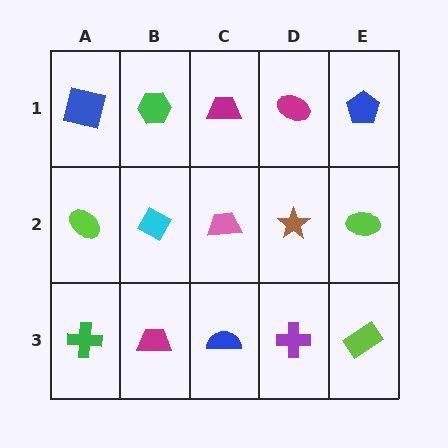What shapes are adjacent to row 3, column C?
A pink trapezoid (row 2, column C), a magenta trapezoid (row 3, column B), a purple cross (row 3, column D).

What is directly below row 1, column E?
A lime ellipse.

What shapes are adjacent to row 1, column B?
A cyan diamond (row 2, column B), a blue square (row 1, column A), a magenta trapezoid (row 1, column C).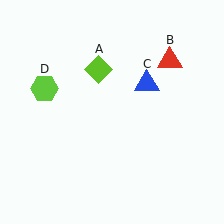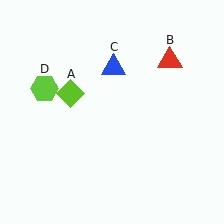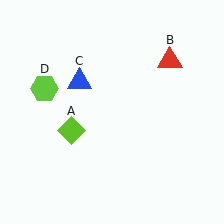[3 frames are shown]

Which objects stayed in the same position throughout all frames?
Red triangle (object B) and lime hexagon (object D) remained stationary.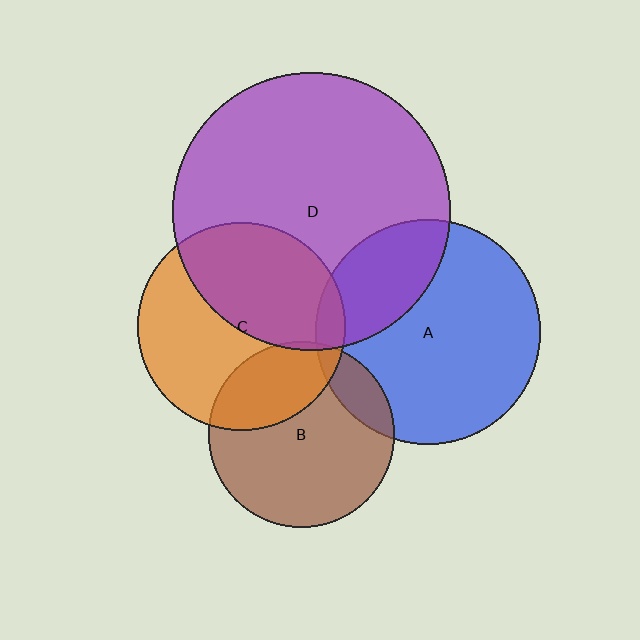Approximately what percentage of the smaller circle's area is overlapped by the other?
Approximately 25%.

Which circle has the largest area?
Circle D (purple).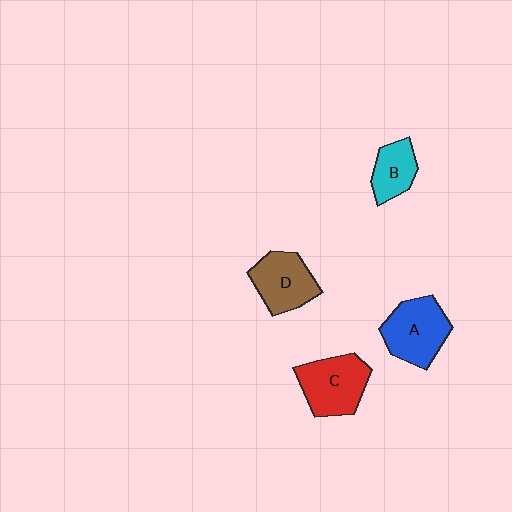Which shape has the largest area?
Shape A (blue).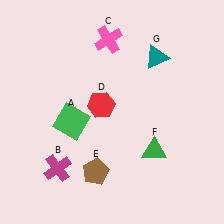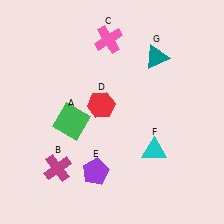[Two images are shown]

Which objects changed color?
E changed from brown to purple. F changed from green to cyan.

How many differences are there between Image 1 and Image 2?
There are 2 differences between the two images.